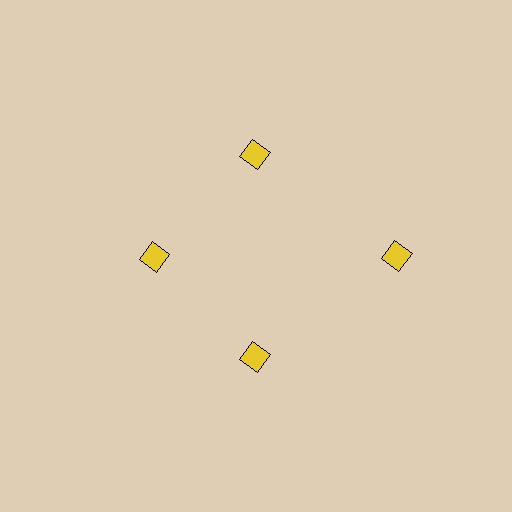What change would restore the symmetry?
The symmetry would be restored by moving it inward, back onto the ring so that all 4 diamonds sit at equal angles and equal distance from the center.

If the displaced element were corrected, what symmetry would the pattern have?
It would have 4-fold rotational symmetry — the pattern would map onto itself every 90 degrees.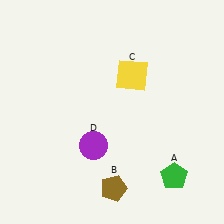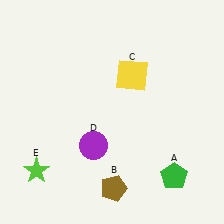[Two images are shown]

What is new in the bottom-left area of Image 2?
A lime star (E) was added in the bottom-left area of Image 2.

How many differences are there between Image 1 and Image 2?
There is 1 difference between the two images.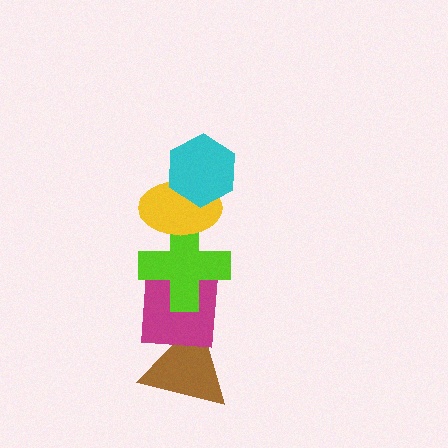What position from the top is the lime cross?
The lime cross is 3rd from the top.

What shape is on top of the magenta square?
The lime cross is on top of the magenta square.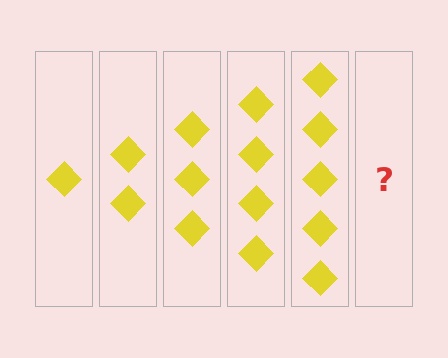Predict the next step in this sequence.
The next step is 6 diamonds.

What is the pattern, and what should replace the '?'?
The pattern is that each step adds one more diamond. The '?' should be 6 diamonds.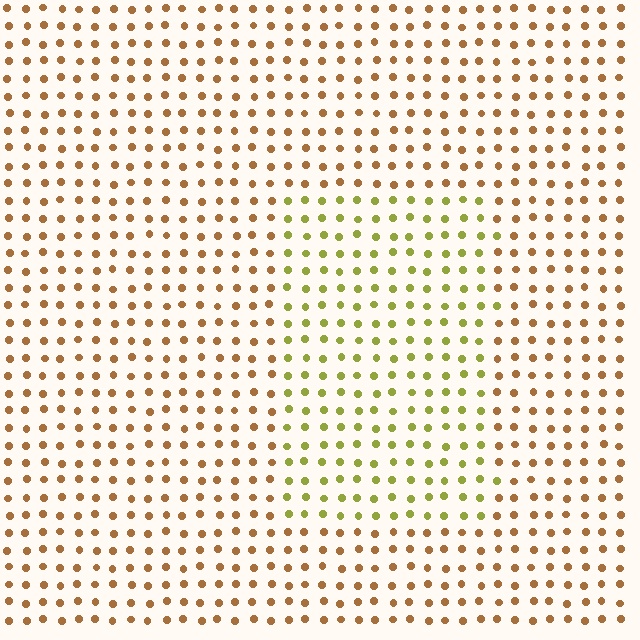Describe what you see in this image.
The image is filled with small brown elements in a uniform arrangement. A rectangle-shaped region is visible where the elements are tinted to a slightly different hue, forming a subtle color boundary.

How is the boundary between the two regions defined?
The boundary is defined purely by a slight shift in hue (about 43 degrees). Spacing, size, and orientation are identical on both sides.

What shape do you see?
I see a rectangle.